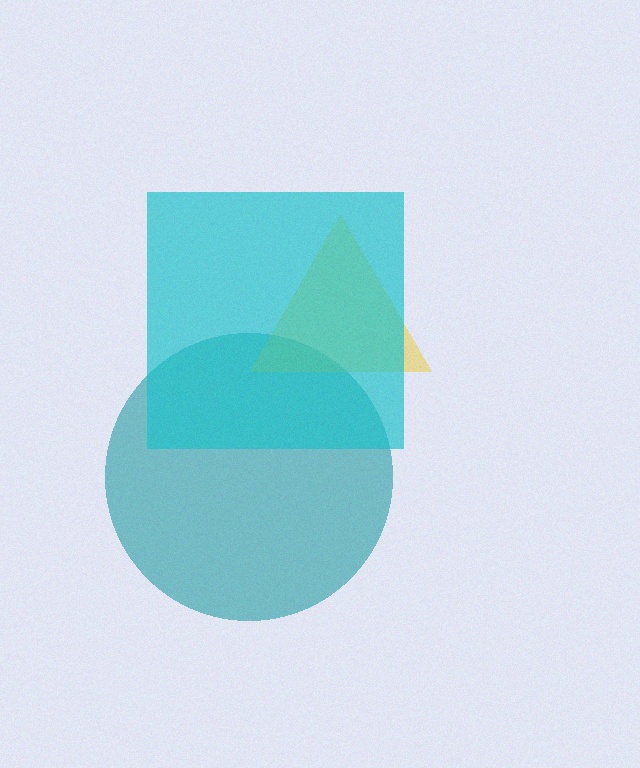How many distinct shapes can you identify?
There are 3 distinct shapes: a teal circle, a yellow triangle, a cyan square.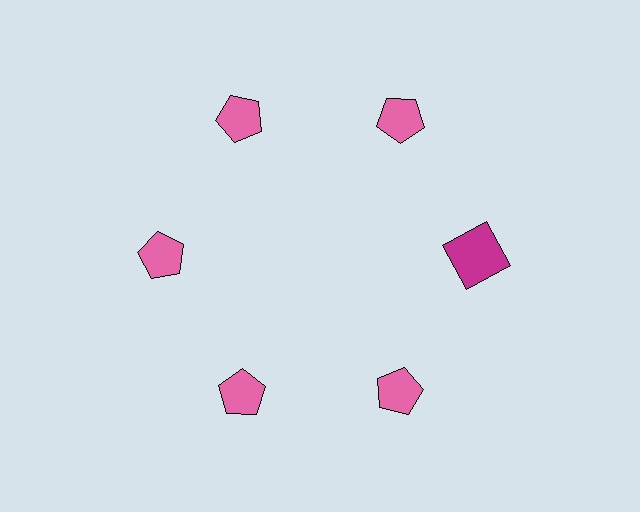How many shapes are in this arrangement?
There are 6 shapes arranged in a ring pattern.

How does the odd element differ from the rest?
It differs in both color (magenta instead of pink) and shape (square instead of pentagon).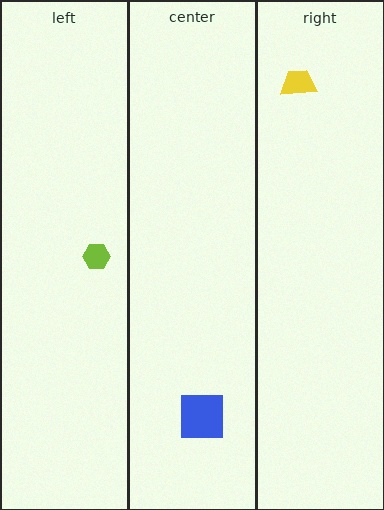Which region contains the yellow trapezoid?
The right region.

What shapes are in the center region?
The blue square.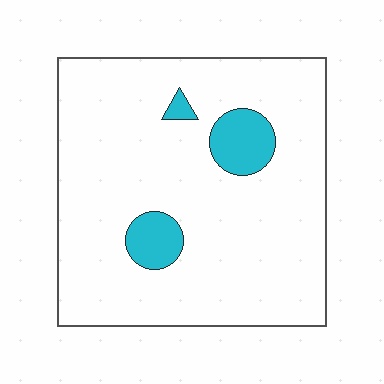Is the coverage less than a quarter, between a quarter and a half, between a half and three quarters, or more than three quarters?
Less than a quarter.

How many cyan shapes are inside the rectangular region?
3.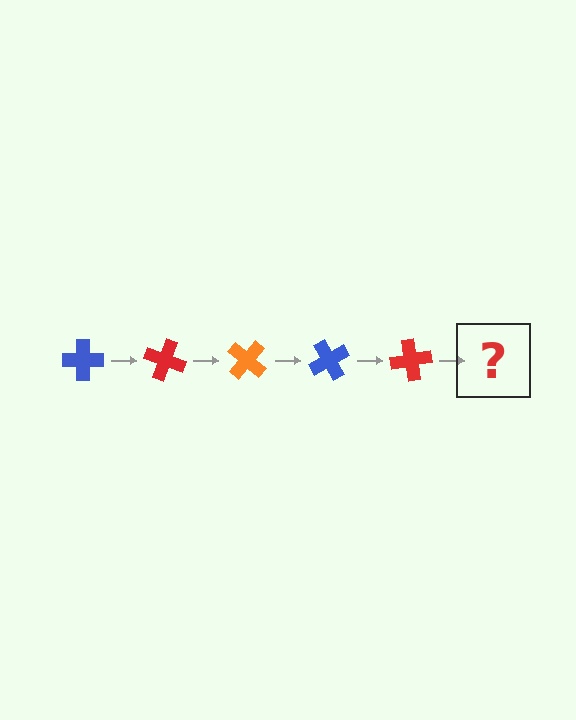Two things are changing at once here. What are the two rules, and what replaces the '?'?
The two rules are that it rotates 20 degrees each step and the color cycles through blue, red, and orange. The '?' should be an orange cross, rotated 100 degrees from the start.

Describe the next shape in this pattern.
It should be an orange cross, rotated 100 degrees from the start.